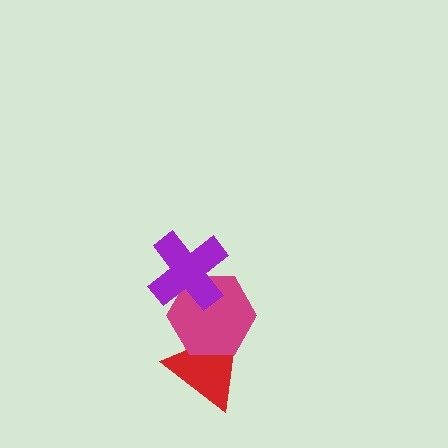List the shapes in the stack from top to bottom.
From top to bottom: the purple cross, the magenta hexagon, the red triangle.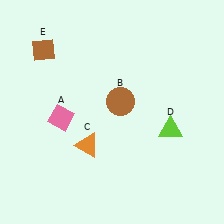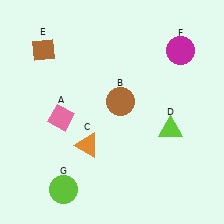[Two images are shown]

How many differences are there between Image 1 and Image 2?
There are 2 differences between the two images.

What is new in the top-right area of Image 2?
A magenta circle (F) was added in the top-right area of Image 2.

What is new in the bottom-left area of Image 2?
A lime circle (G) was added in the bottom-left area of Image 2.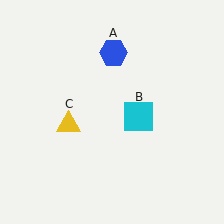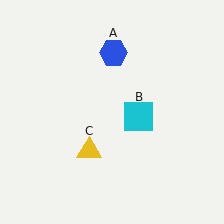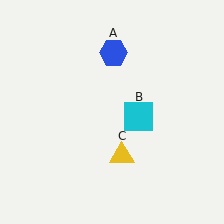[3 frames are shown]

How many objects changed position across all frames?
1 object changed position: yellow triangle (object C).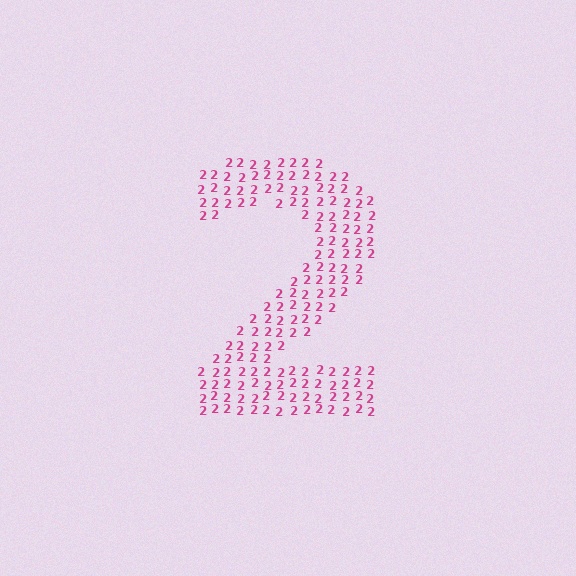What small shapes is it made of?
It is made of small digit 2's.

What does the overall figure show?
The overall figure shows the digit 2.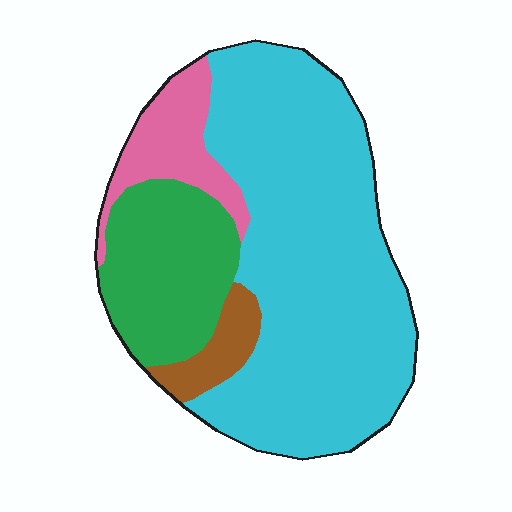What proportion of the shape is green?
Green covers roughly 20% of the shape.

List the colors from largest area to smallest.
From largest to smallest: cyan, green, pink, brown.